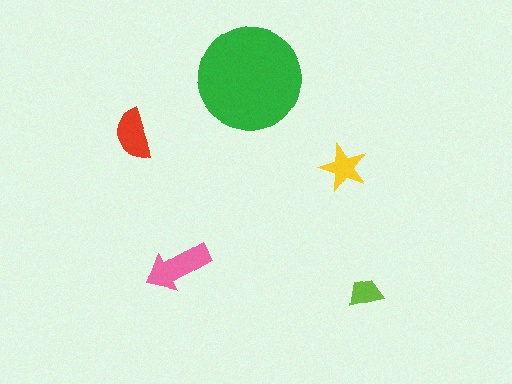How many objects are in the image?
There are 5 objects in the image.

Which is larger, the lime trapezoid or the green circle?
The green circle.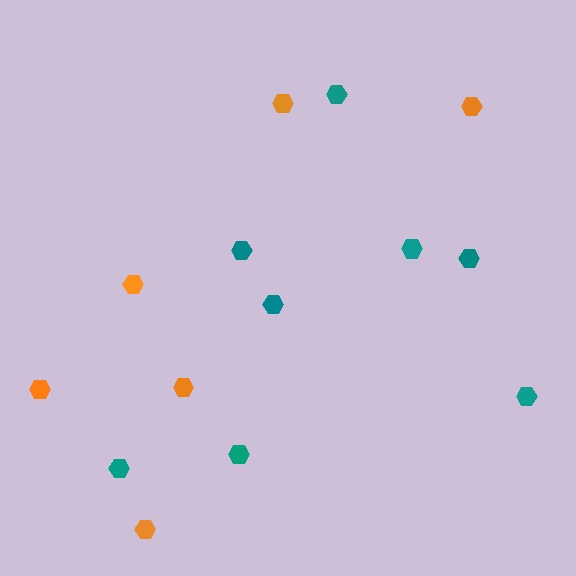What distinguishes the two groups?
There are 2 groups: one group of teal hexagons (8) and one group of orange hexagons (6).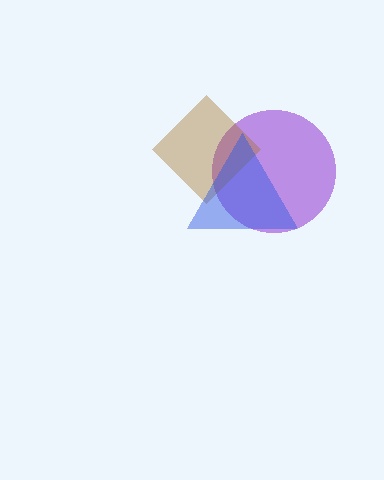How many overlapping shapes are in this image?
There are 3 overlapping shapes in the image.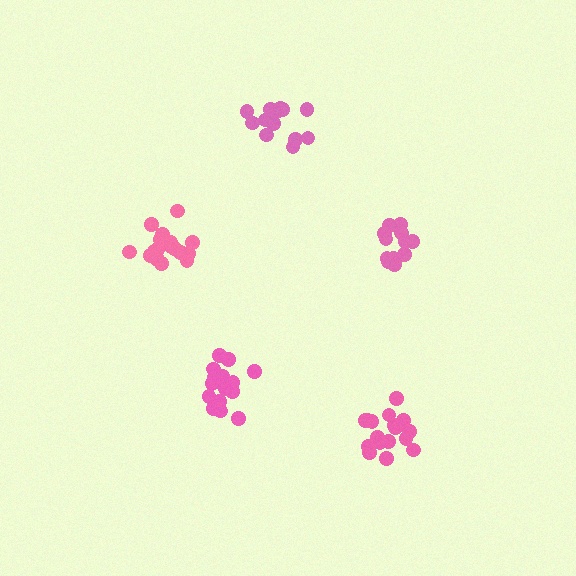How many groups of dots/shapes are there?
There are 5 groups.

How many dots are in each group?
Group 1: 18 dots, Group 2: 19 dots, Group 3: 18 dots, Group 4: 14 dots, Group 5: 13 dots (82 total).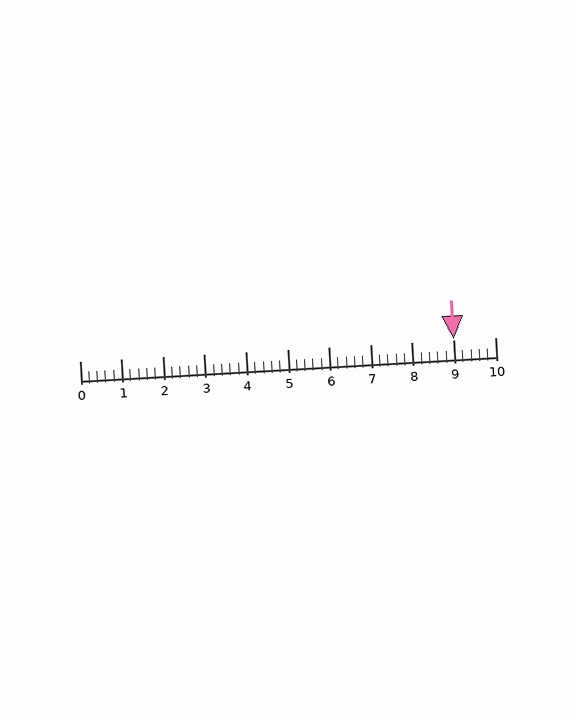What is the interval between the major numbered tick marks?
The major tick marks are spaced 1 units apart.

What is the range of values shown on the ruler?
The ruler shows values from 0 to 10.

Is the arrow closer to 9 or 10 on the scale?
The arrow is closer to 9.